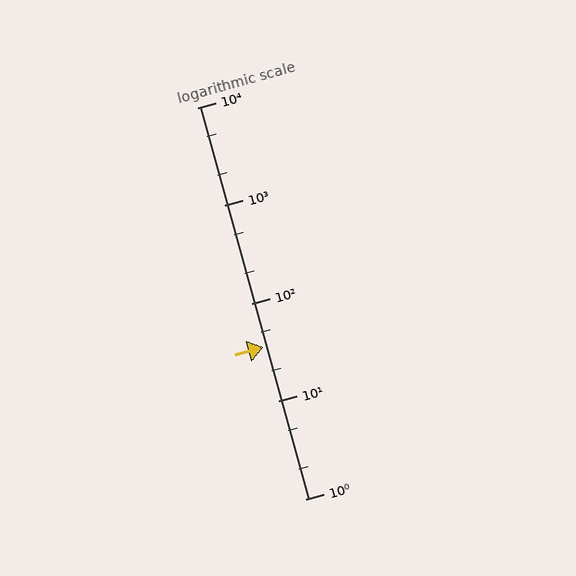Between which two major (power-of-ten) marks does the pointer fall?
The pointer is between 10 and 100.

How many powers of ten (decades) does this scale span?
The scale spans 4 decades, from 1 to 10000.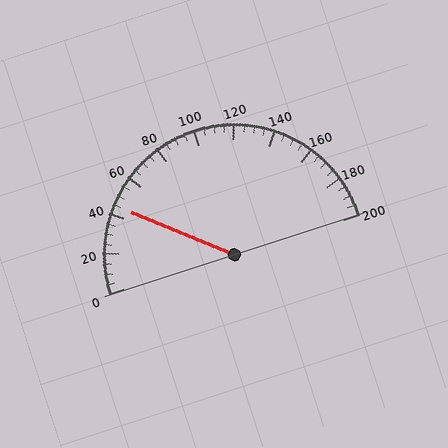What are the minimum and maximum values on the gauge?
The gauge ranges from 0 to 200.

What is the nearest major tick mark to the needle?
The nearest major tick mark is 40.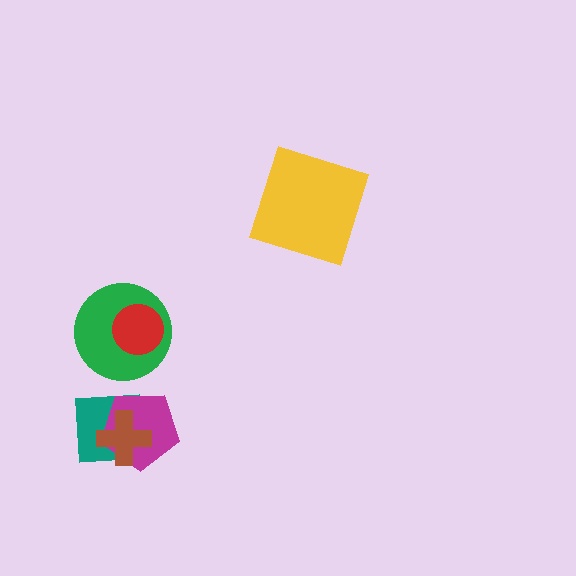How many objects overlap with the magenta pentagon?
2 objects overlap with the magenta pentagon.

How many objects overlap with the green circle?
1 object overlaps with the green circle.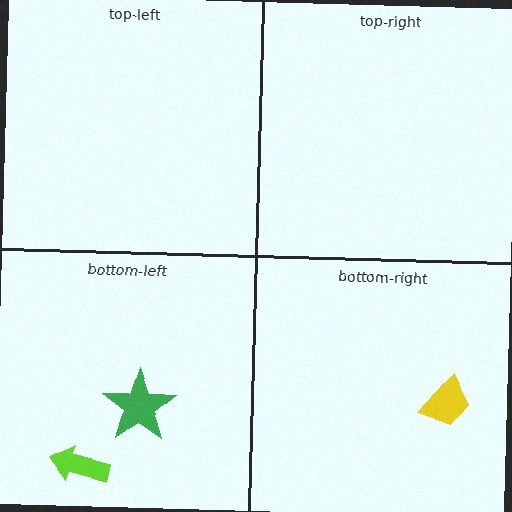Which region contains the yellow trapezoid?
The bottom-right region.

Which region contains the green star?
The bottom-left region.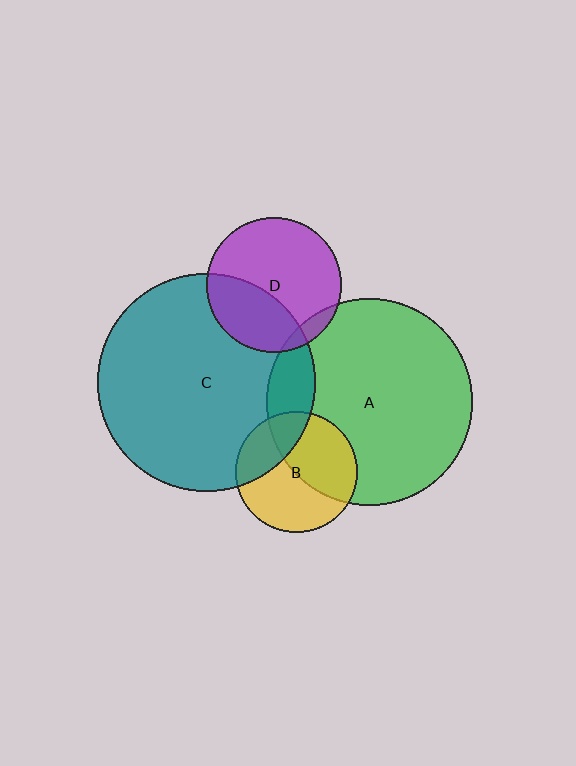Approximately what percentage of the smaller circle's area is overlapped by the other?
Approximately 35%.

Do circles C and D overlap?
Yes.